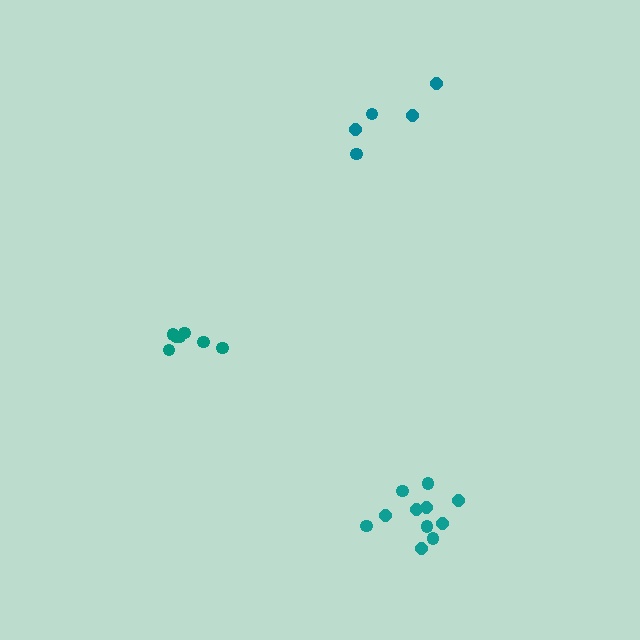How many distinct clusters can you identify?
There are 3 distinct clusters.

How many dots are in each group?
Group 1: 11 dots, Group 2: 7 dots, Group 3: 5 dots (23 total).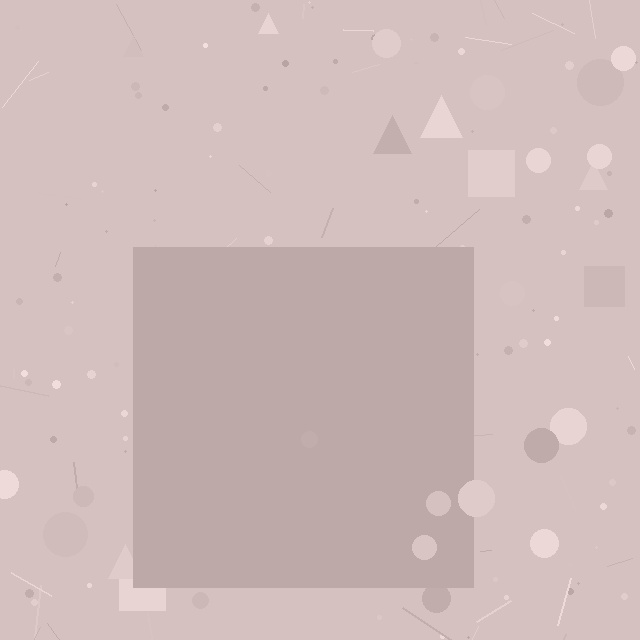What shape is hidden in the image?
A square is hidden in the image.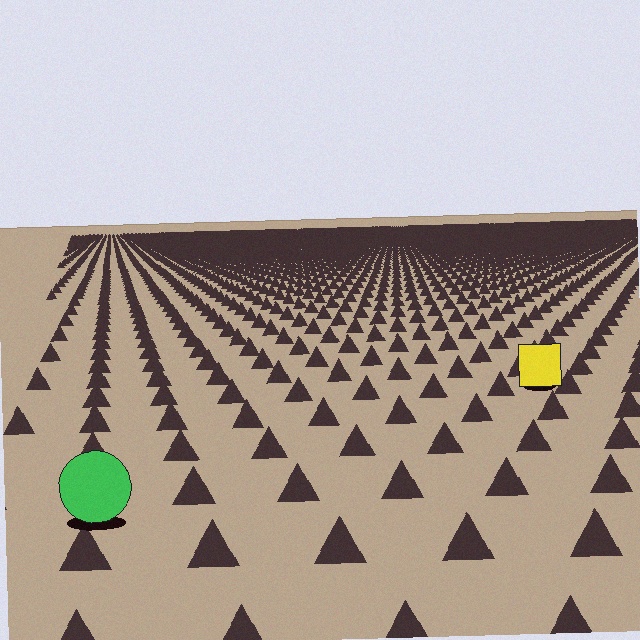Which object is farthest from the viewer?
The yellow square is farthest from the viewer. It appears smaller and the ground texture around it is denser.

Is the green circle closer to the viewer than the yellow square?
Yes. The green circle is closer — you can tell from the texture gradient: the ground texture is coarser near it.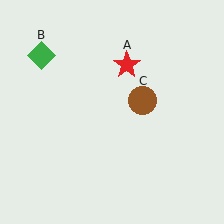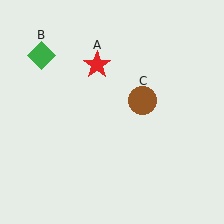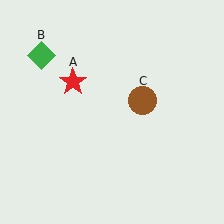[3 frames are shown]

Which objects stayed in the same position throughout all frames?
Green diamond (object B) and brown circle (object C) remained stationary.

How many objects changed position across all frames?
1 object changed position: red star (object A).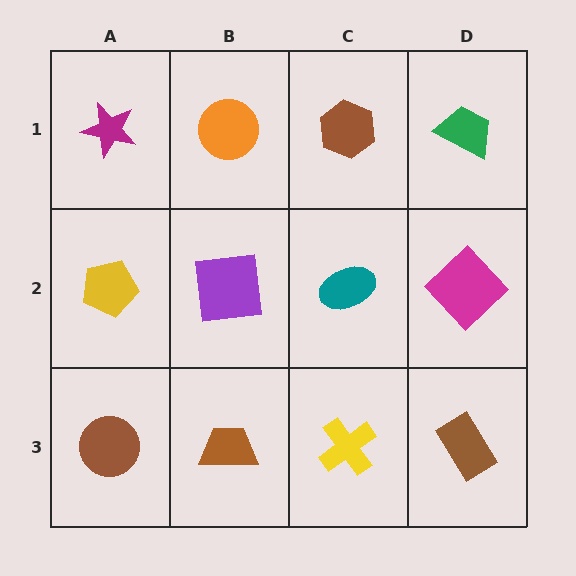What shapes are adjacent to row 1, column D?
A magenta diamond (row 2, column D), a brown hexagon (row 1, column C).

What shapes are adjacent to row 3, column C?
A teal ellipse (row 2, column C), a brown trapezoid (row 3, column B), a brown rectangle (row 3, column D).